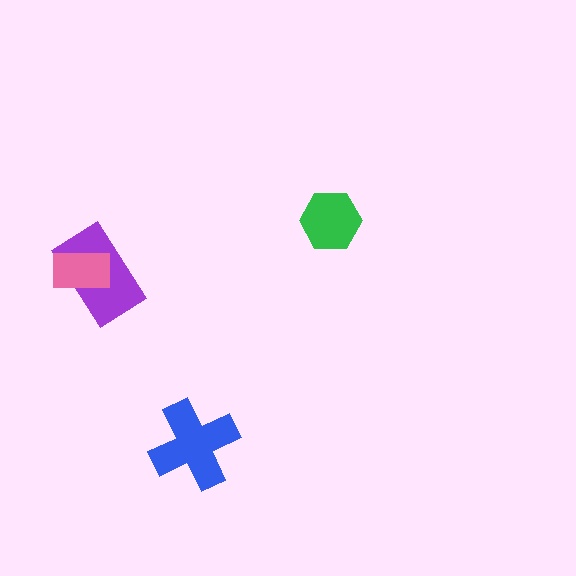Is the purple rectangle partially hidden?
Yes, it is partially covered by another shape.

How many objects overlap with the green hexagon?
0 objects overlap with the green hexagon.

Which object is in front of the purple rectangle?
The pink rectangle is in front of the purple rectangle.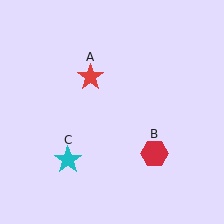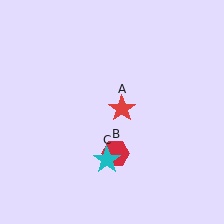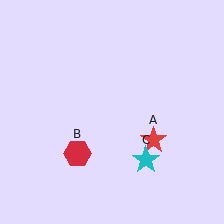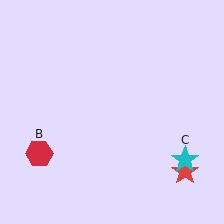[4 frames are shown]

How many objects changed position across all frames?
3 objects changed position: red star (object A), red hexagon (object B), cyan star (object C).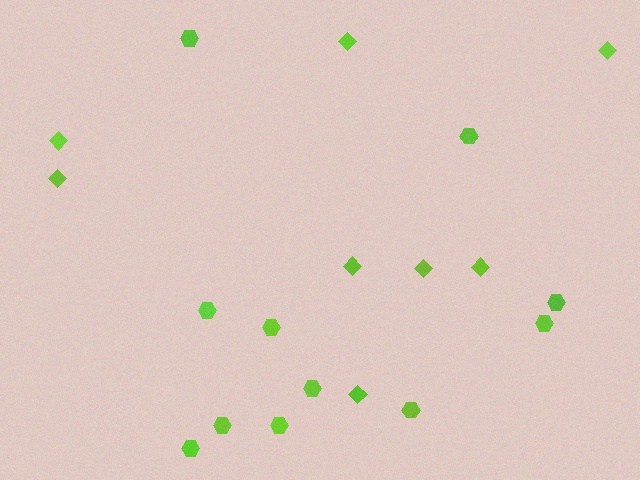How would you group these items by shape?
There are 2 groups: one group of diamonds (8) and one group of hexagons (11).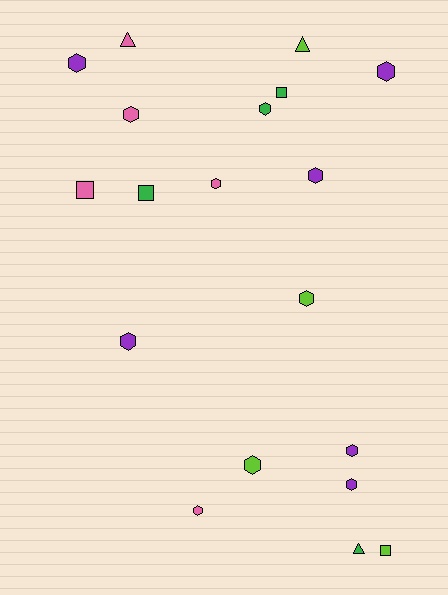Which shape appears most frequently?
Hexagon, with 12 objects.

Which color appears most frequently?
Purple, with 6 objects.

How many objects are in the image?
There are 19 objects.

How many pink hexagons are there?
There are 3 pink hexagons.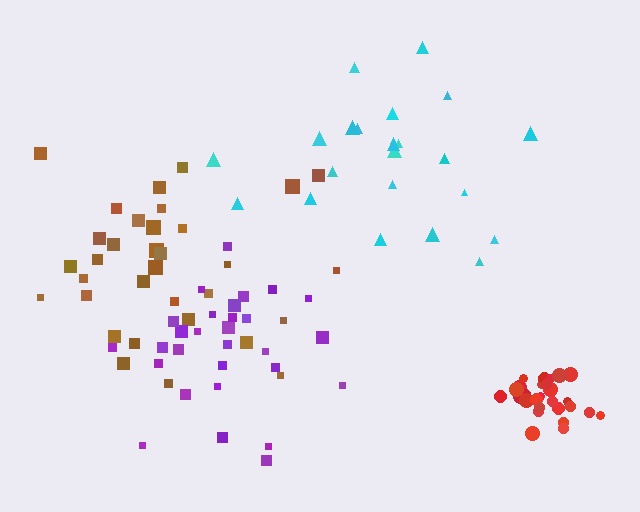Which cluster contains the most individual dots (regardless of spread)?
Brown (33).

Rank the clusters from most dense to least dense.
red, purple, brown, cyan.